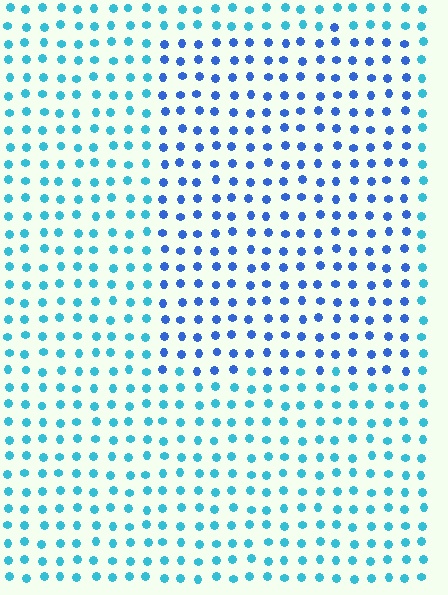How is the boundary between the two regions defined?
The boundary is defined purely by a slight shift in hue (about 33 degrees). Spacing, size, and orientation are identical on both sides.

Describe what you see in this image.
The image is filled with small cyan elements in a uniform arrangement. A rectangle-shaped region is visible where the elements are tinted to a slightly different hue, forming a subtle color boundary.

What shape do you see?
I see a rectangle.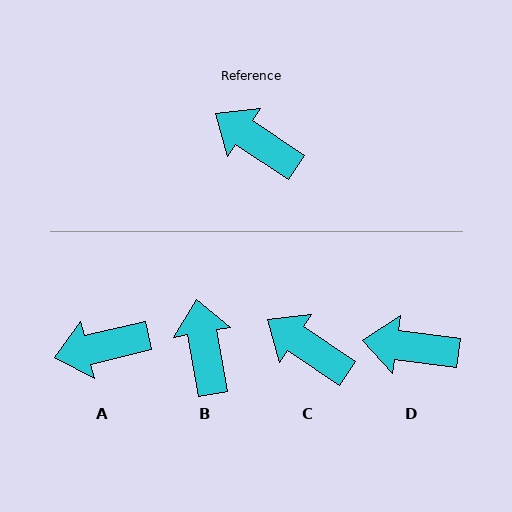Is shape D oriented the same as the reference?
No, it is off by about 26 degrees.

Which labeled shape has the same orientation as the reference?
C.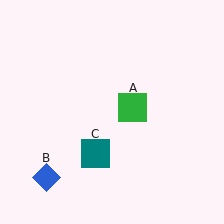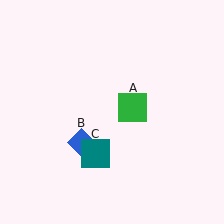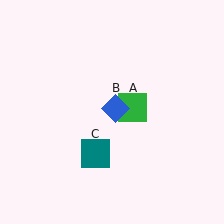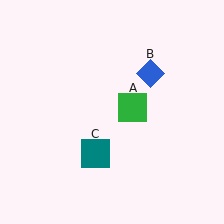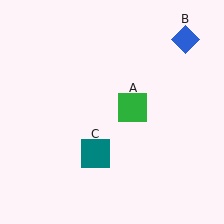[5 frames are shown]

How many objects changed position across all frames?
1 object changed position: blue diamond (object B).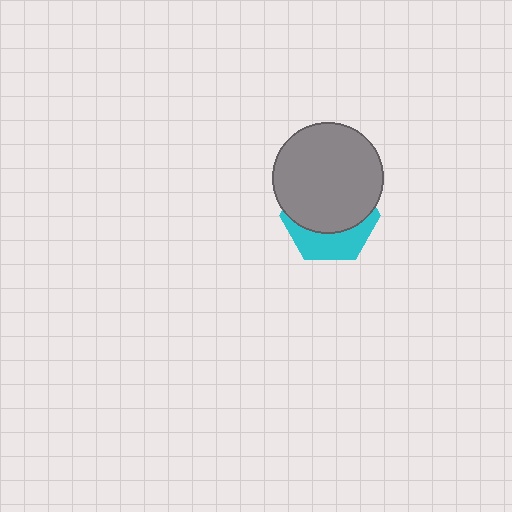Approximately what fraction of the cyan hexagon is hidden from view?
Roughly 65% of the cyan hexagon is hidden behind the gray circle.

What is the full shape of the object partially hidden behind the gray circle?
The partially hidden object is a cyan hexagon.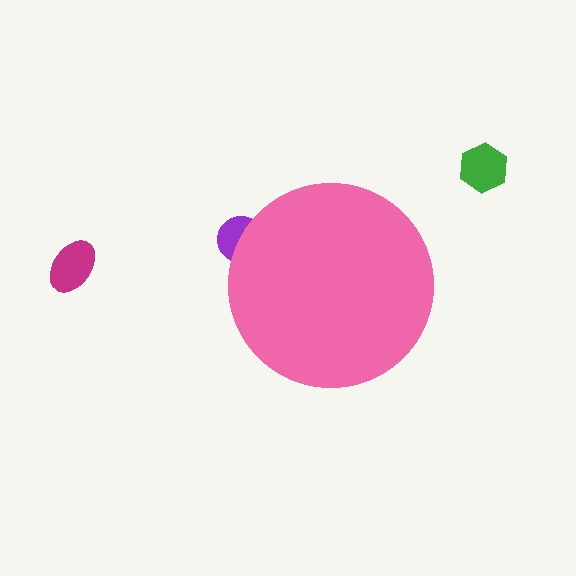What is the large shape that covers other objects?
A pink circle.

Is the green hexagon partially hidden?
No, the green hexagon is fully visible.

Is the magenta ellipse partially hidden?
No, the magenta ellipse is fully visible.